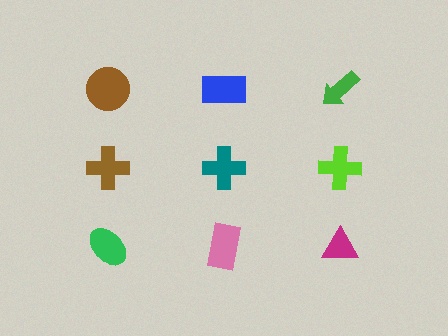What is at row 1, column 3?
A green arrow.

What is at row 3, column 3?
A magenta triangle.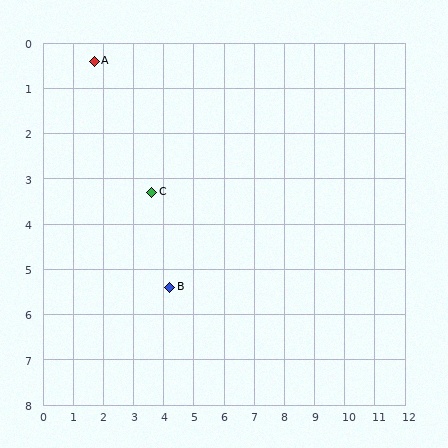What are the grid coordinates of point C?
Point C is at approximately (3.6, 3.3).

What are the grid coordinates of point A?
Point A is at approximately (1.7, 0.4).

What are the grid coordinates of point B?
Point B is at approximately (4.2, 5.4).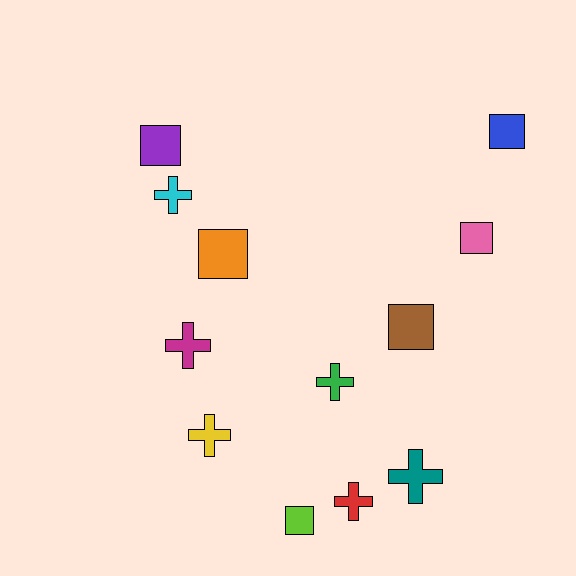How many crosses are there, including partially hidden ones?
There are 6 crosses.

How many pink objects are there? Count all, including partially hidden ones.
There is 1 pink object.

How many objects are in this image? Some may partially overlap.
There are 12 objects.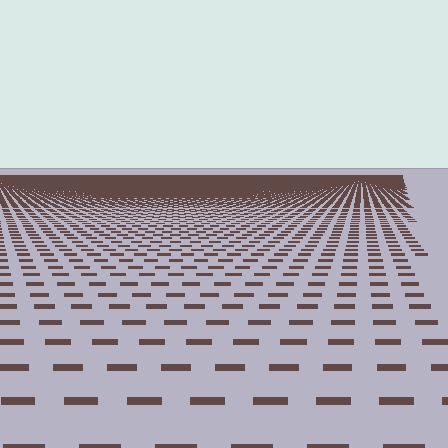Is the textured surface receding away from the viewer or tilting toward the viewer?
The surface is receding away from the viewer. Texture elements get smaller and denser toward the top.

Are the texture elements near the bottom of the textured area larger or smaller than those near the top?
Larger. Near the bottom, elements are closer to the viewer and appear at a bigger on-screen size.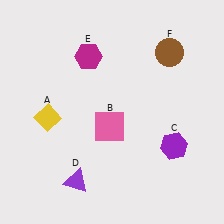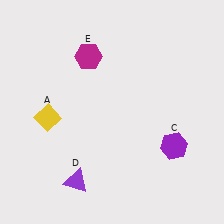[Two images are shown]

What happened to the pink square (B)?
The pink square (B) was removed in Image 2. It was in the bottom-left area of Image 1.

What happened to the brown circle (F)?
The brown circle (F) was removed in Image 2. It was in the top-right area of Image 1.